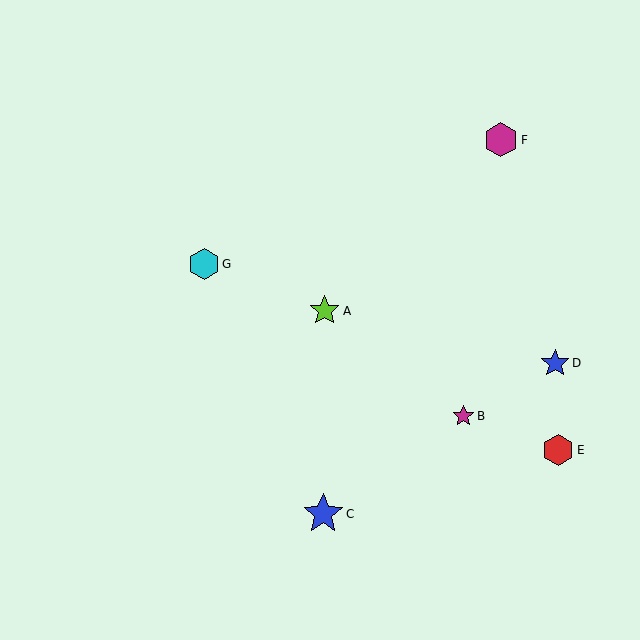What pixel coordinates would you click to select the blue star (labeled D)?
Click at (555, 363) to select the blue star D.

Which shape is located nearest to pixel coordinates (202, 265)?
The cyan hexagon (labeled G) at (204, 264) is nearest to that location.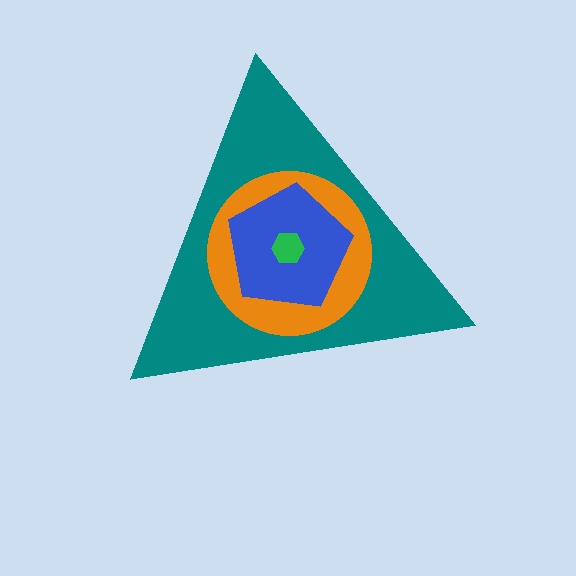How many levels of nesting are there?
4.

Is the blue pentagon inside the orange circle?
Yes.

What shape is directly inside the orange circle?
The blue pentagon.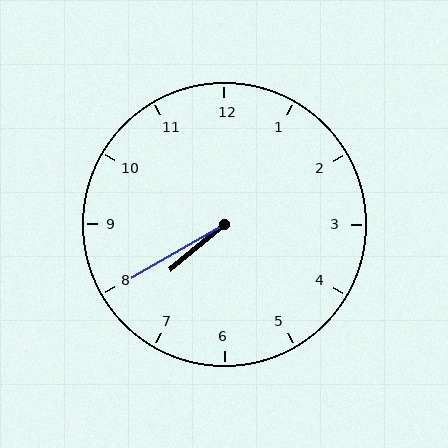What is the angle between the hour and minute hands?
Approximately 10 degrees.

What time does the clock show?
7:40.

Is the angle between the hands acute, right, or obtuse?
It is acute.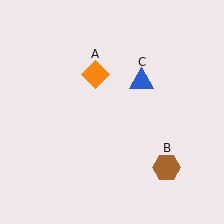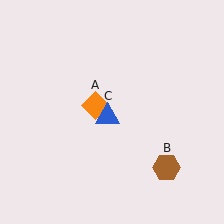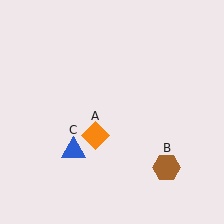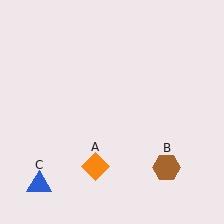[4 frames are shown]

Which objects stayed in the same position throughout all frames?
Brown hexagon (object B) remained stationary.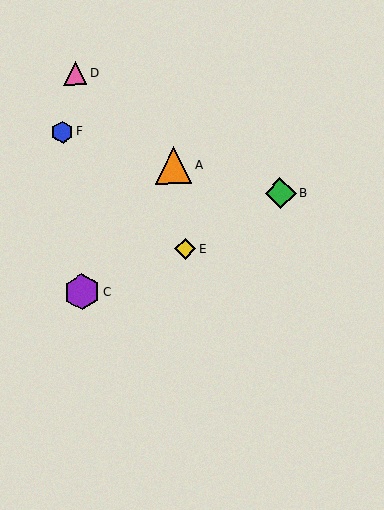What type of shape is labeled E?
Shape E is a yellow diamond.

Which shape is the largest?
The orange triangle (labeled A) is the largest.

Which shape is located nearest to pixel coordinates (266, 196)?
The green diamond (labeled B) at (280, 193) is nearest to that location.